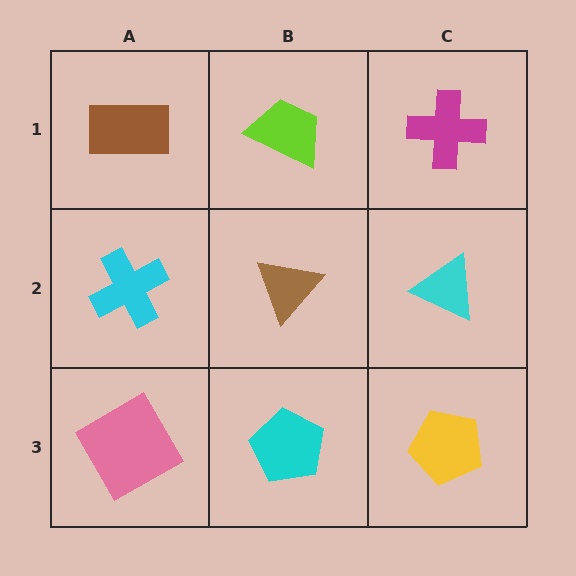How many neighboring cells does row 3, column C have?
2.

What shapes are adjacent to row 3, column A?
A cyan cross (row 2, column A), a cyan pentagon (row 3, column B).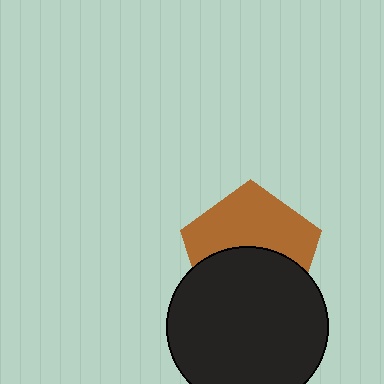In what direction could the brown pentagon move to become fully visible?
The brown pentagon could move up. That would shift it out from behind the black circle entirely.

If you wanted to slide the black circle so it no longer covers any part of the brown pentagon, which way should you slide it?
Slide it down — that is the most direct way to separate the two shapes.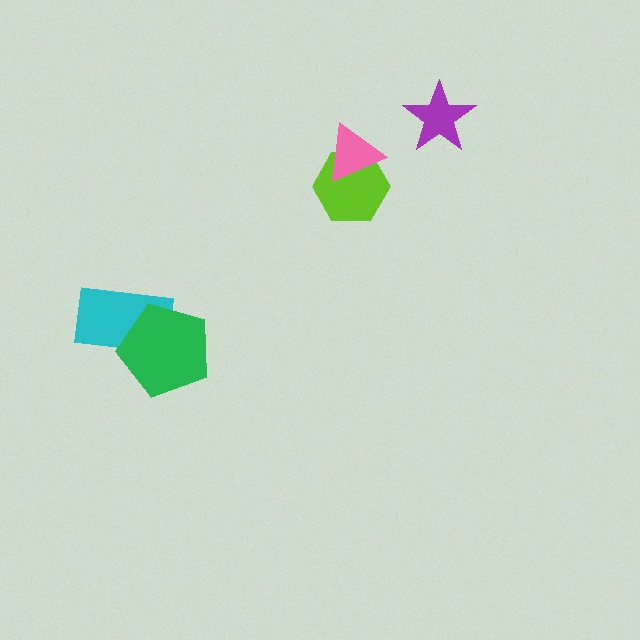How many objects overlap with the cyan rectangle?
1 object overlaps with the cyan rectangle.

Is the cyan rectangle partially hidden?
Yes, it is partially covered by another shape.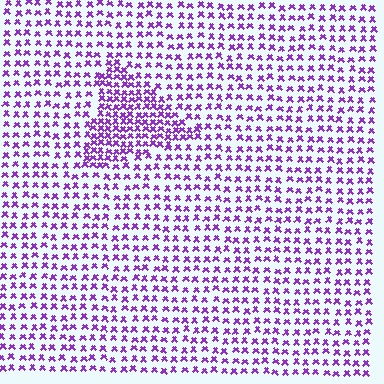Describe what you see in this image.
The image contains small purple elements arranged at two different densities. A triangle-shaped region is visible where the elements are more densely packed than the surrounding area.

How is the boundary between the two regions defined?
The boundary is defined by a change in element density (approximately 1.9x ratio). All elements are the same color, size, and shape.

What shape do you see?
I see a triangle.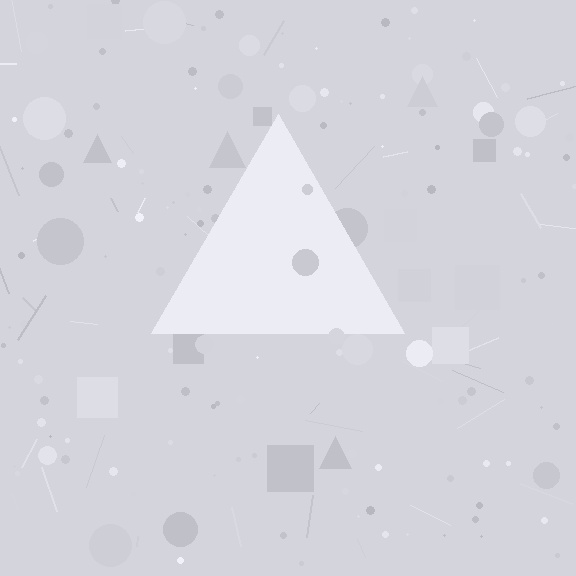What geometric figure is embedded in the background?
A triangle is embedded in the background.